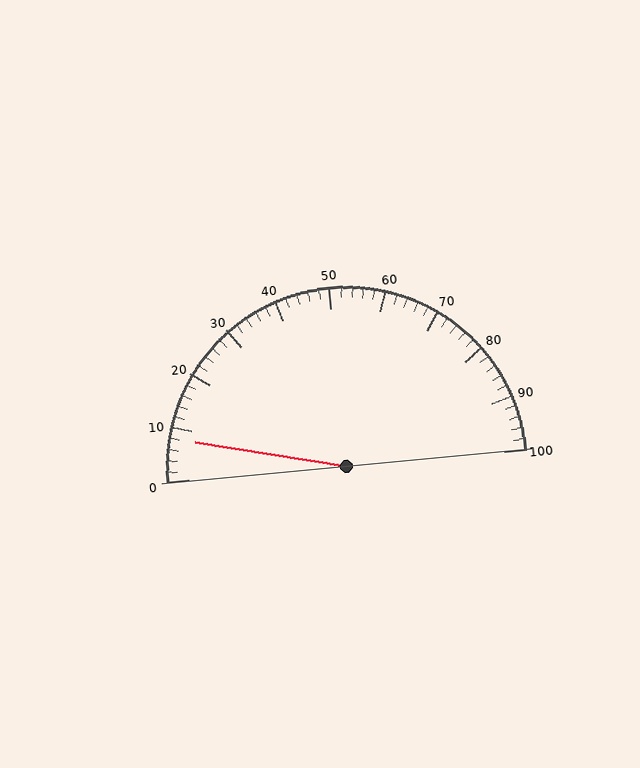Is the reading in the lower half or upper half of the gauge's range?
The reading is in the lower half of the range (0 to 100).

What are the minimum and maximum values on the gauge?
The gauge ranges from 0 to 100.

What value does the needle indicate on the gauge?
The needle indicates approximately 8.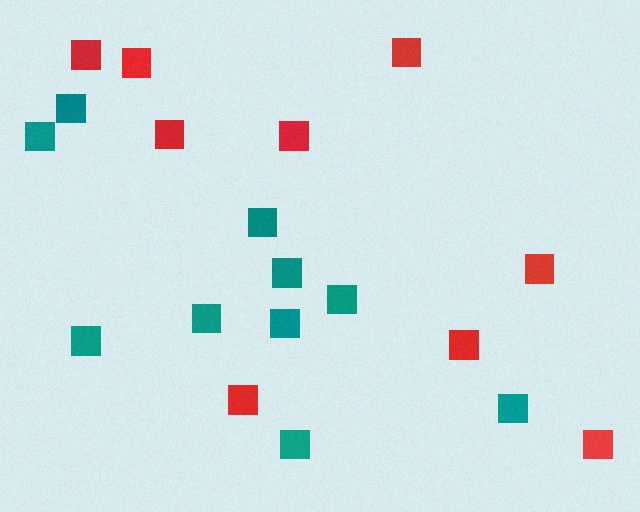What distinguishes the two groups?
There are 2 groups: one group of red squares (9) and one group of teal squares (10).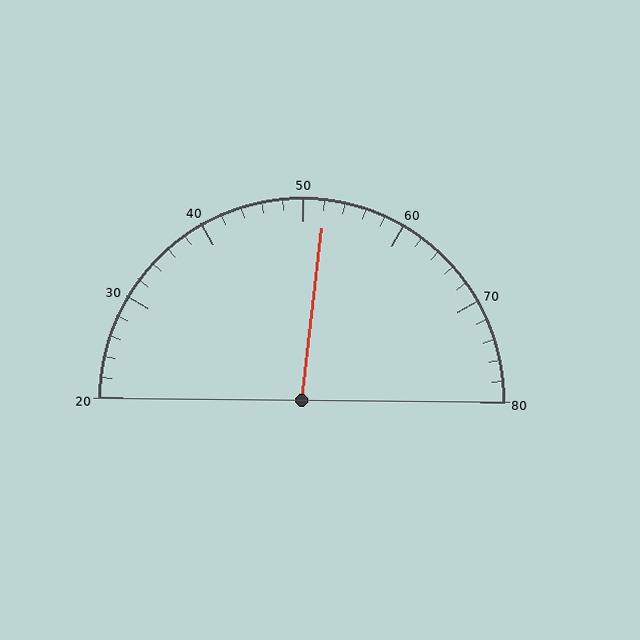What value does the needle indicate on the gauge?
The needle indicates approximately 52.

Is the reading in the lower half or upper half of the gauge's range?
The reading is in the upper half of the range (20 to 80).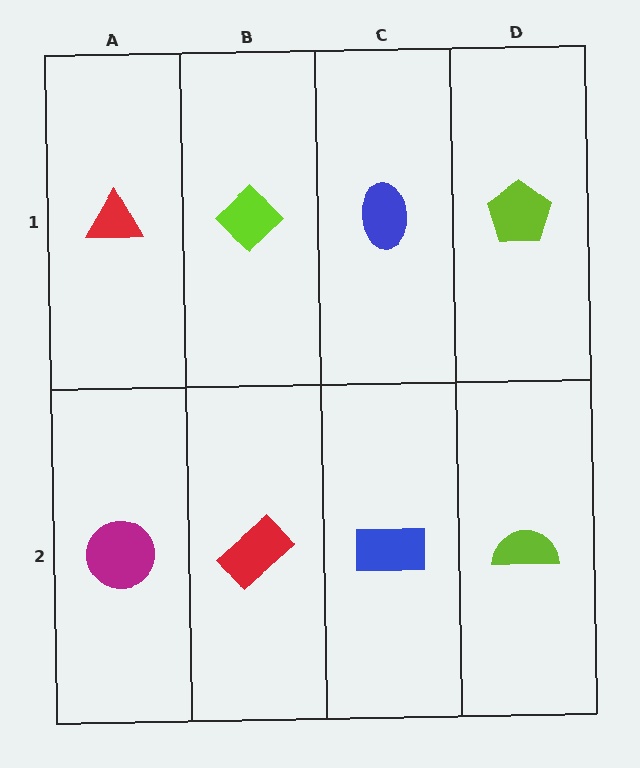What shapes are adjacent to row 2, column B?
A lime diamond (row 1, column B), a magenta circle (row 2, column A), a blue rectangle (row 2, column C).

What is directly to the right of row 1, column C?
A lime pentagon.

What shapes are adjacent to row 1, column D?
A lime semicircle (row 2, column D), a blue ellipse (row 1, column C).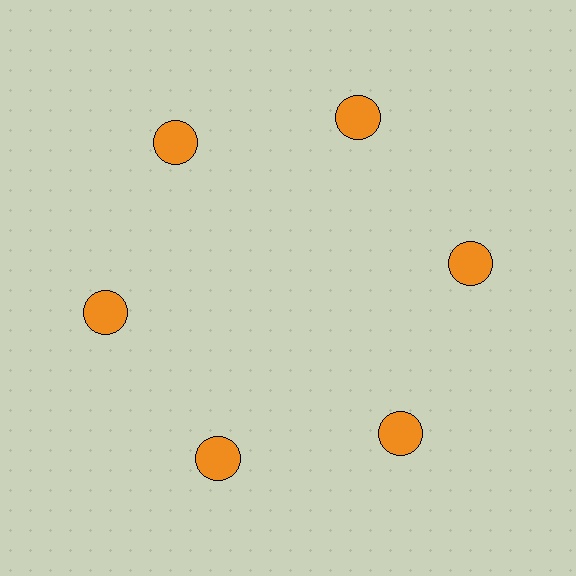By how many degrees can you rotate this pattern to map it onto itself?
The pattern maps onto itself every 60 degrees of rotation.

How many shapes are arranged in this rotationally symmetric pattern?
There are 6 shapes, arranged in 6 groups of 1.